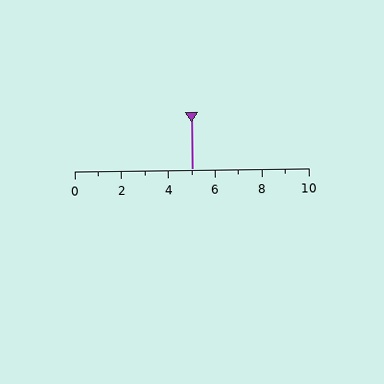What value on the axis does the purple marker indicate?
The marker indicates approximately 5.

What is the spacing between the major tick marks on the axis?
The major ticks are spaced 2 apart.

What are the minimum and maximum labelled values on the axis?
The axis runs from 0 to 10.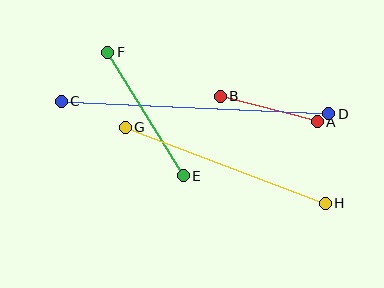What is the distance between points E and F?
The distance is approximately 145 pixels.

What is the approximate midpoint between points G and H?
The midpoint is at approximately (225, 165) pixels.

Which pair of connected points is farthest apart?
Points C and D are farthest apart.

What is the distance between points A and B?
The distance is approximately 100 pixels.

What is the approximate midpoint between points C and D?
The midpoint is at approximately (195, 108) pixels.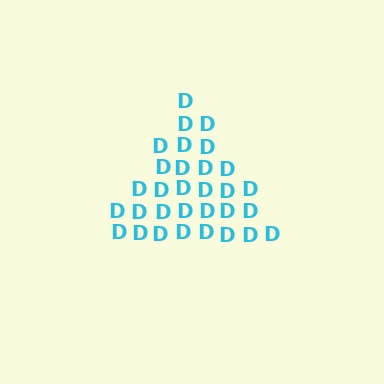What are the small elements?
The small elements are letter D's.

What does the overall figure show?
The overall figure shows a triangle.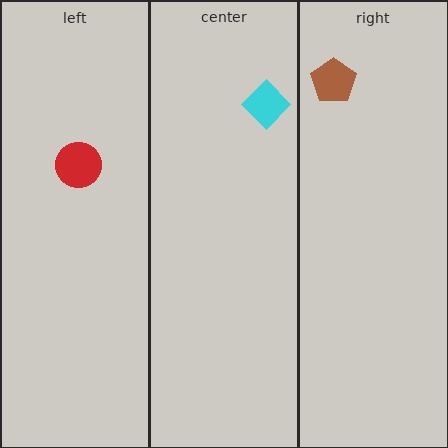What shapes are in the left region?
The red circle.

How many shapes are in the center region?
1.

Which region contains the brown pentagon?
The right region.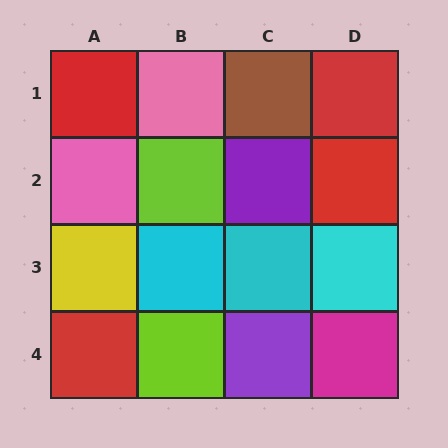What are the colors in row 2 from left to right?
Pink, lime, purple, red.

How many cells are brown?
1 cell is brown.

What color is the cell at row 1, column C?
Brown.